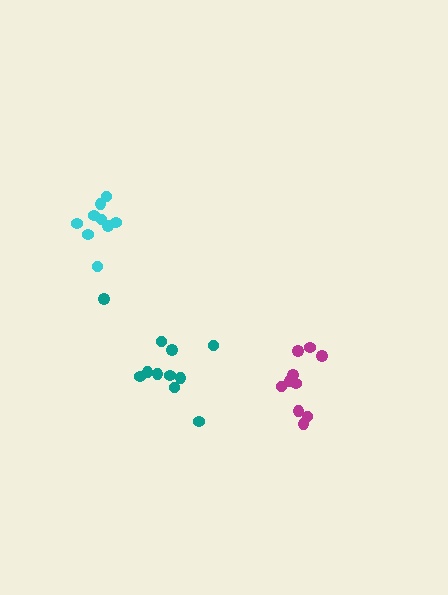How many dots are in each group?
Group 1: 10 dots, Group 2: 11 dots, Group 3: 9 dots (30 total).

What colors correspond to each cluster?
The clusters are colored: magenta, teal, cyan.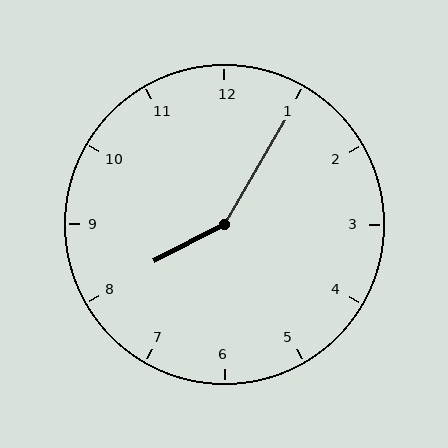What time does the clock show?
8:05.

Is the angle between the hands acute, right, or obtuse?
It is obtuse.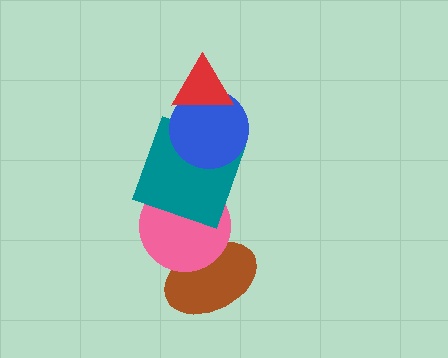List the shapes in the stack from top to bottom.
From top to bottom: the red triangle, the blue circle, the teal square, the pink circle, the brown ellipse.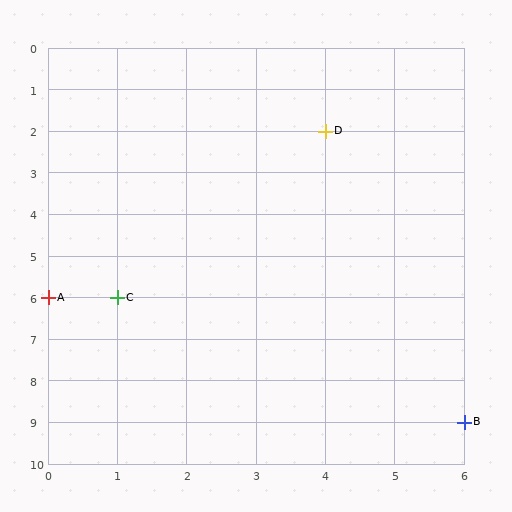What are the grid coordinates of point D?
Point D is at grid coordinates (4, 2).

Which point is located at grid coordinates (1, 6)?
Point C is at (1, 6).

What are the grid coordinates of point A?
Point A is at grid coordinates (0, 6).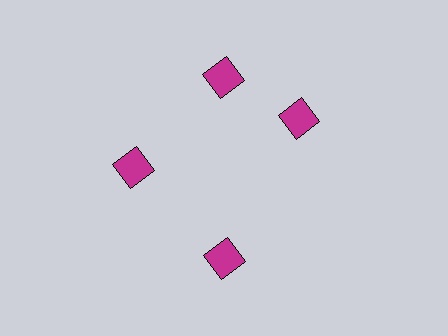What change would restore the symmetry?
The symmetry would be restored by rotating it back into even spacing with its neighbors so that all 4 diamonds sit at equal angles and equal distance from the center.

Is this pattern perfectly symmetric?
No. The 4 magenta diamonds are arranged in a ring, but one element near the 3 o'clock position is rotated out of alignment along the ring, breaking the 4-fold rotational symmetry.